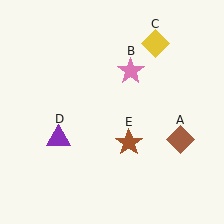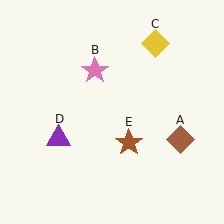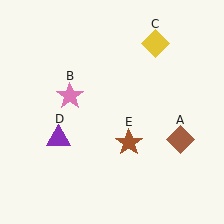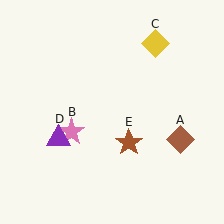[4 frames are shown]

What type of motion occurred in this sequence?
The pink star (object B) rotated counterclockwise around the center of the scene.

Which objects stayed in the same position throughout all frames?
Brown diamond (object A) and yellow diamond (object C) and purple triangle (object D) and brown star (object E) remained stationary.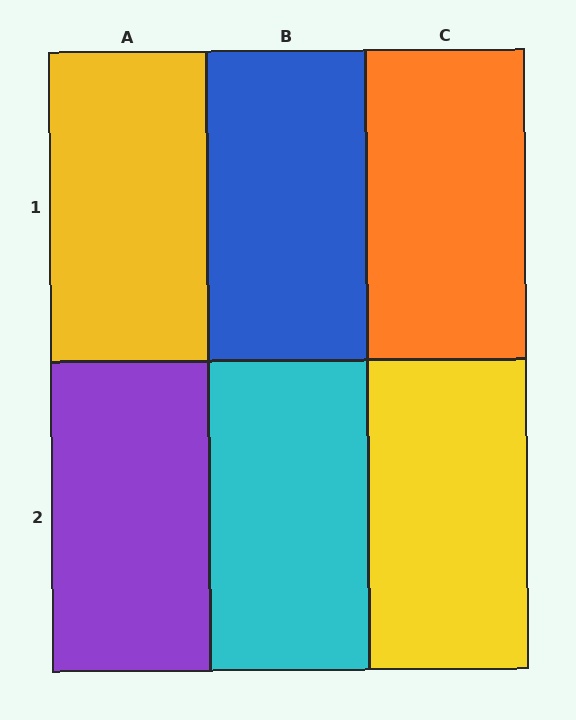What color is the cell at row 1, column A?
Yellow.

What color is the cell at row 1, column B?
Blue.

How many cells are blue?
1 cell is blue.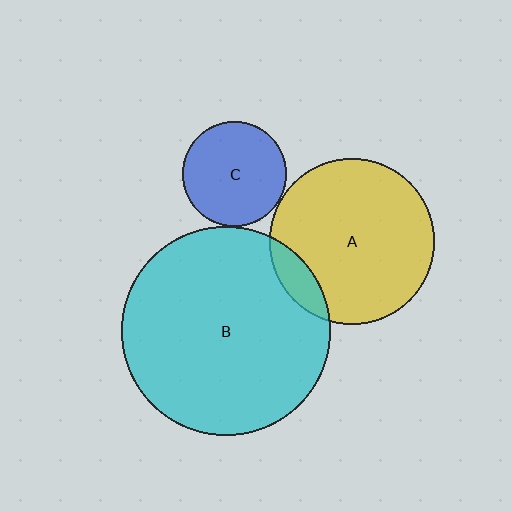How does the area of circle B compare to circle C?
Approximately 4.0 times.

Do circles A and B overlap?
Yes.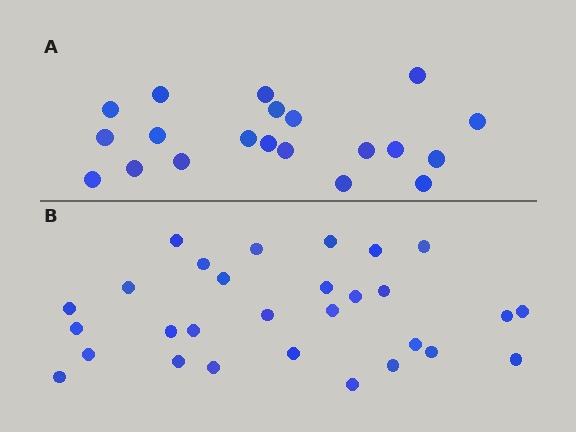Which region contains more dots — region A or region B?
Region B (the bottom region) has more dots.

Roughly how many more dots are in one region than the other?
Region B has roughly 8 or so more dots than region A.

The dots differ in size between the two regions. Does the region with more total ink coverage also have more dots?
No. Region A has more total ink coverage because its dots are larger, but region B actually contains more individual dots. Total area can be misleading — the number of items is what matters here.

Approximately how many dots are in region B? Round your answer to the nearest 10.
About 30 dots. (The exact count is 29, which rounds to 30.)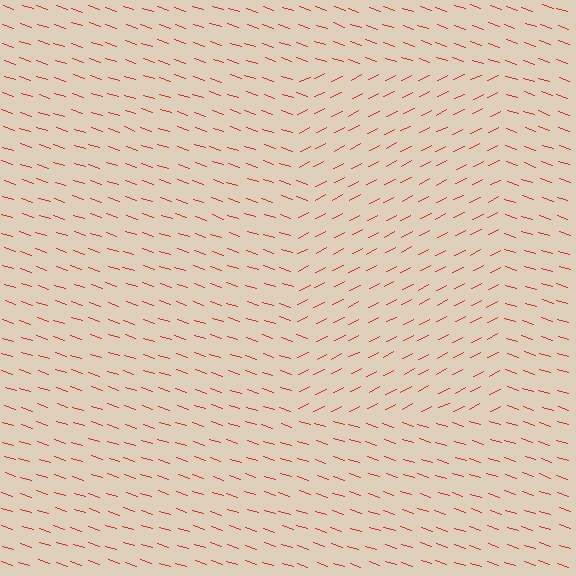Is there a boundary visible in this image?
Yes, there is a texture boundary formed by a change in line orientation.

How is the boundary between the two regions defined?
The boundary is defined purely by a change in line orientation (approximately 45 degrees difference). All lines are the same color and thickness.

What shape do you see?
I see a rectangle.